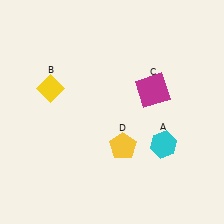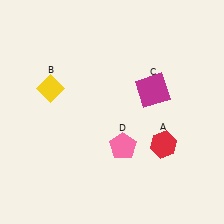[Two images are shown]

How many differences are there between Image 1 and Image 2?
There are 2 differences between the two images.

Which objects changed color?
A changed from cyan to red. D changed from yellow to pink.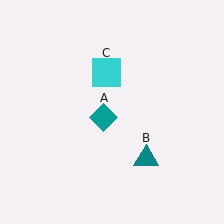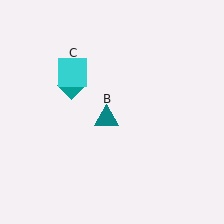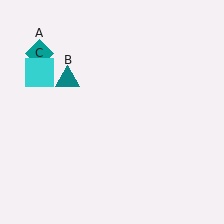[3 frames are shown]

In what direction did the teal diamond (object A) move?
The teal diamond (object A) moved up and to the left.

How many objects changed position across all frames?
3 objects changed position: teal diamond (object A), teal triangle (object B), cyan square (object C).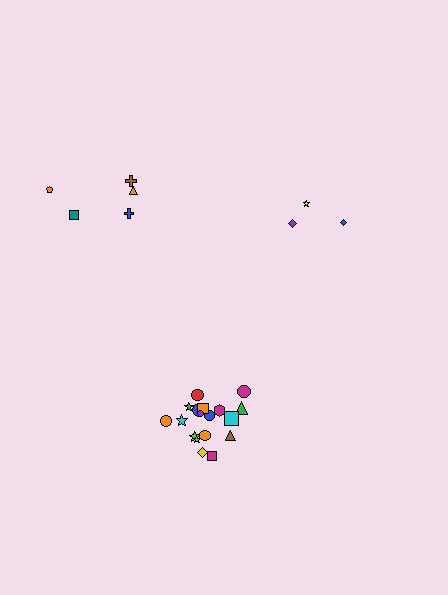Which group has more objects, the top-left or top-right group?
The top-left group.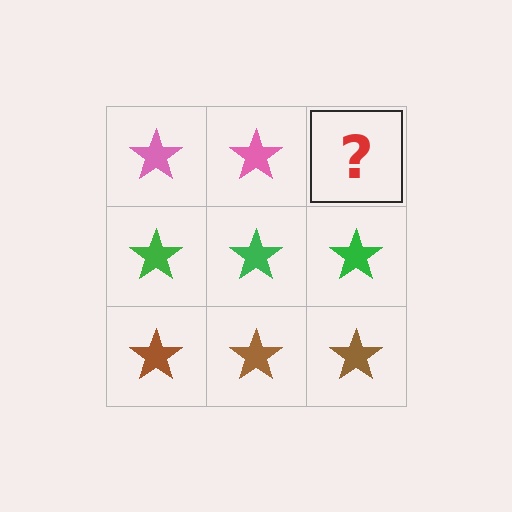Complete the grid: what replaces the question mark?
The question mark should be replaced with a pink star.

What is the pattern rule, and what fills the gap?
The rule is that each row has a consistent color. The gap should be filled with a pink star.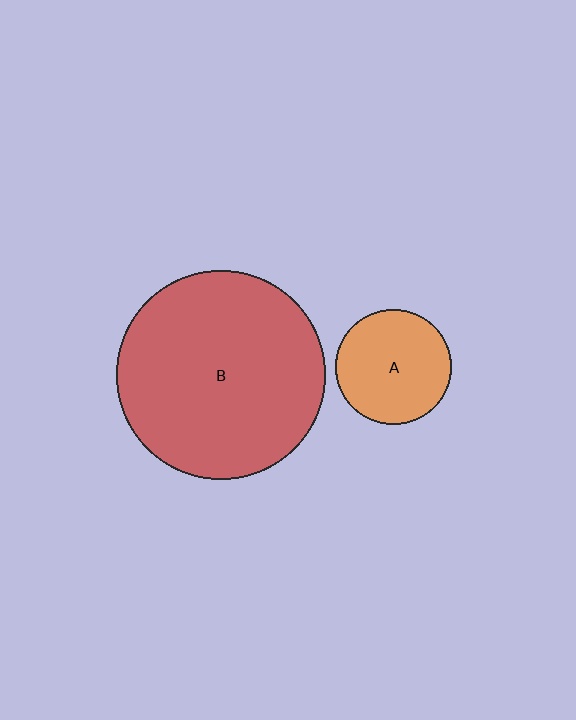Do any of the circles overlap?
No, none of the circles overlap.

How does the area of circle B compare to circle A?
Approximately 3.3 times.